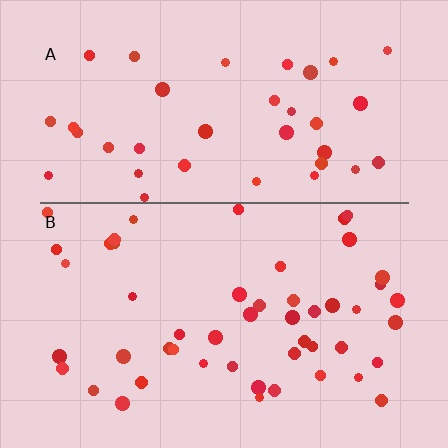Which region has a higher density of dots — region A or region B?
B (the bottom).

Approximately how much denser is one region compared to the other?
Approximately 1.3× — region B over region A.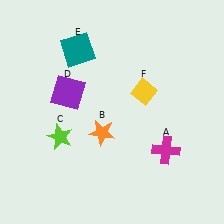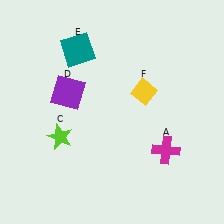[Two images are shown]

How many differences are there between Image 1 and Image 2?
There is 1 difference between the two images.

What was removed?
The orange star (B) was removed in Image 2.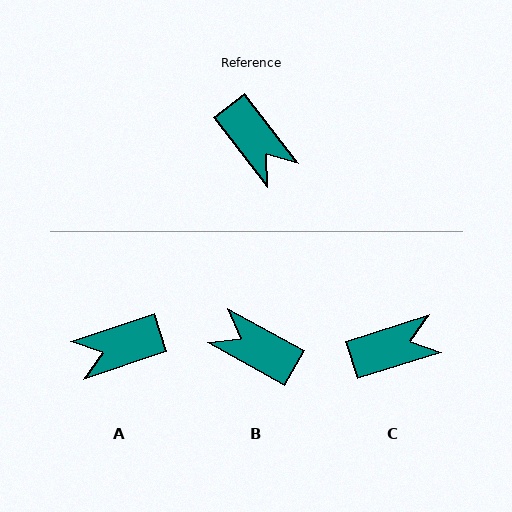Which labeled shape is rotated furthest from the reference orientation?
B, about 156 degrees away.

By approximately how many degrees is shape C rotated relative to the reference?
Approximately 70 degrees counter-clockwise.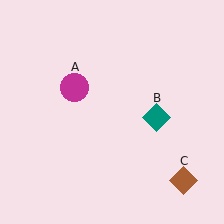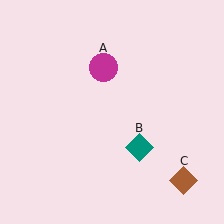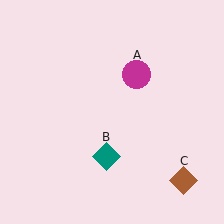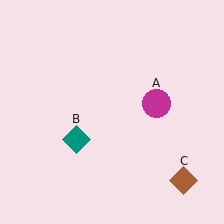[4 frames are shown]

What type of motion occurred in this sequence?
The magenta circle (object A), teal diamond (object B) rotated clockwise around the center of the scene.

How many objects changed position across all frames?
2 objects changed position: magenta circle (object A), teal diamond (object B).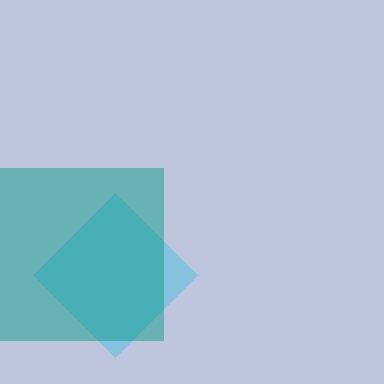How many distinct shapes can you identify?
There are 2 distinct shapes: a cyan diamond, a teal square.